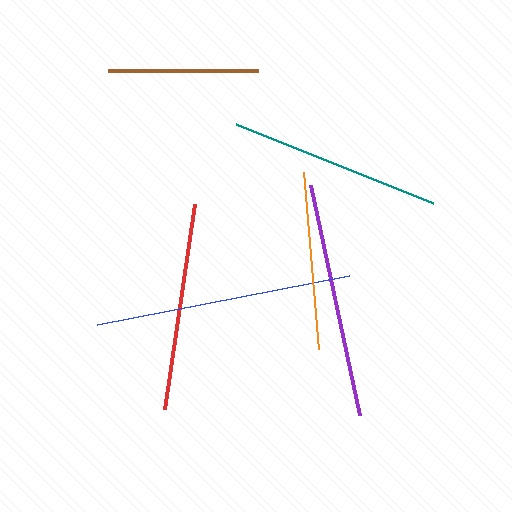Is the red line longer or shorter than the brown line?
The red line is longer than the brown line.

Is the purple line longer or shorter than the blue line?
The blue line is longer than the purple line.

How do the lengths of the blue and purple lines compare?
The blue and purple lines are approximately the same length.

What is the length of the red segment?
The red segment is approximately 207 pixels long.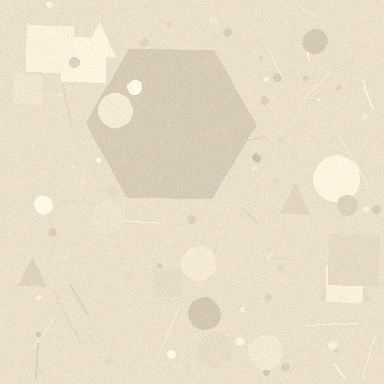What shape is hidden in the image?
A hexagon is hidden in the image.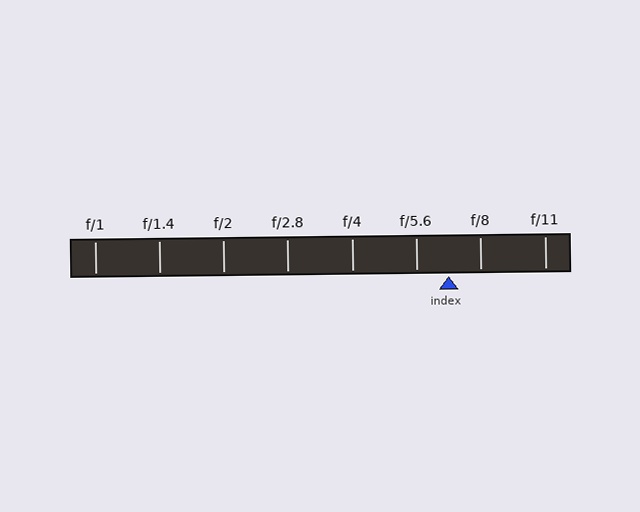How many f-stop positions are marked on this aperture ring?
There are 8 f-stop positions marked.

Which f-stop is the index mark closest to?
The index mark is closest to f/5.6.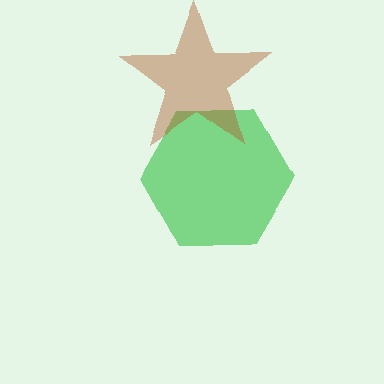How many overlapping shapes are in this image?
There are 2 overlapping shapes in the image.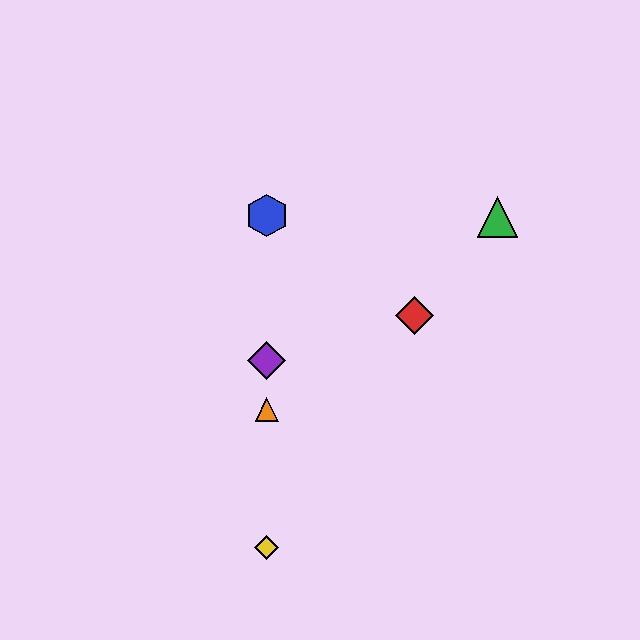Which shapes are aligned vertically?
The blue hexagon, the yellow diamond, the purple diamond, the orange triangle are aligned vertically.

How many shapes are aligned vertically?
4 shapes (the blue hexagon, the yellow diamond, the purple diamond, the orange triangle) are aligned vertically.